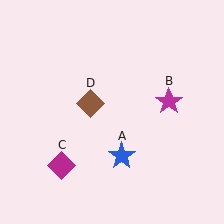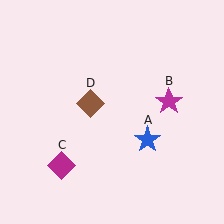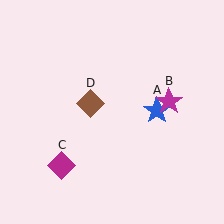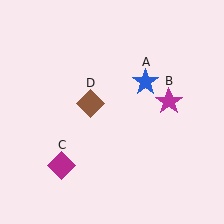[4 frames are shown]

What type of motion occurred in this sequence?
The blue star (object A) rotated counterclockwise around the center of the scene.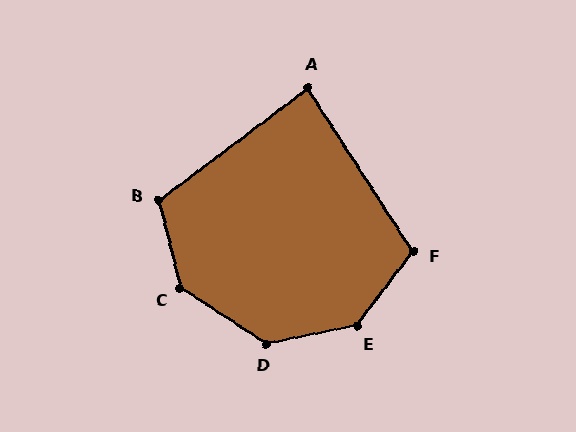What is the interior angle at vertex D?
Approximately 136 degrees (obtuse).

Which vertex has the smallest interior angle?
A, at approximately 86 degrees.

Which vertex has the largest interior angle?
E, at approximately 138 degrees.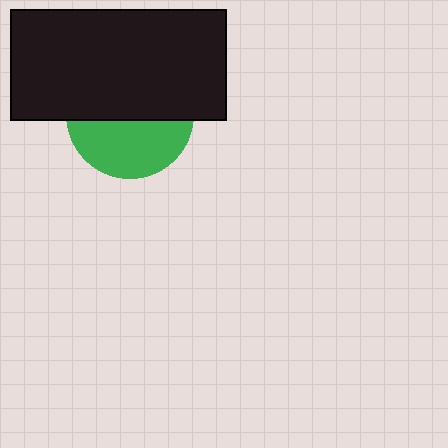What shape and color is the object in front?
The object in front is a black rectangle.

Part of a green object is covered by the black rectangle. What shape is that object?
It is a circle.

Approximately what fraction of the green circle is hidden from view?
Roughly 57% of the green circle is hidden behind the black rectangle.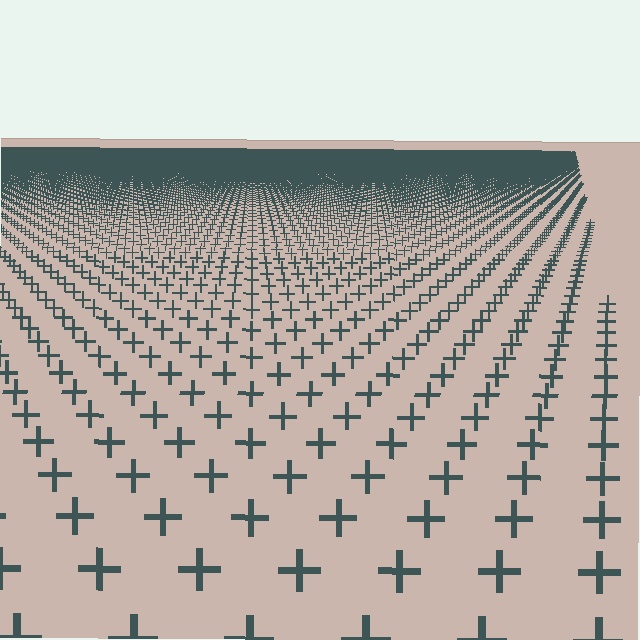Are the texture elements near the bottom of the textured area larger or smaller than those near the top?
Larger. Near the bottom, elements are closer to the viewer and appear at a bigger on-screen size.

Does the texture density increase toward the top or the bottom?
Density increases toward the top.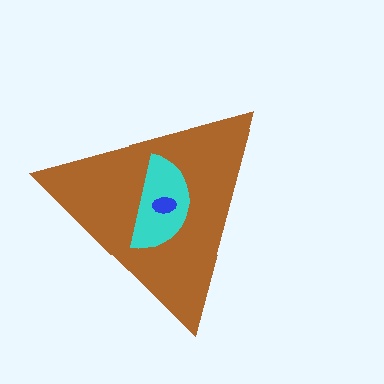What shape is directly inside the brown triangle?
The cyan semicircle.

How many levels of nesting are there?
3.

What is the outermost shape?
The brown triangle.